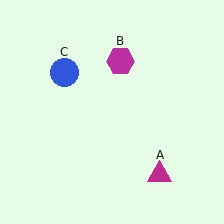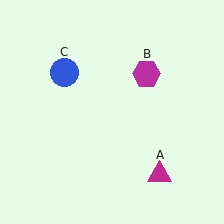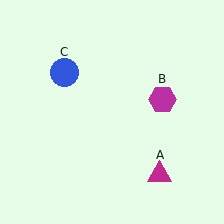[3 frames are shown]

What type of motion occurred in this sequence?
The magenta hexagon (object B) rotated clockwise around the center of the scene.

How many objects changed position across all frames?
1 object changed position: magenta hexagon (object B).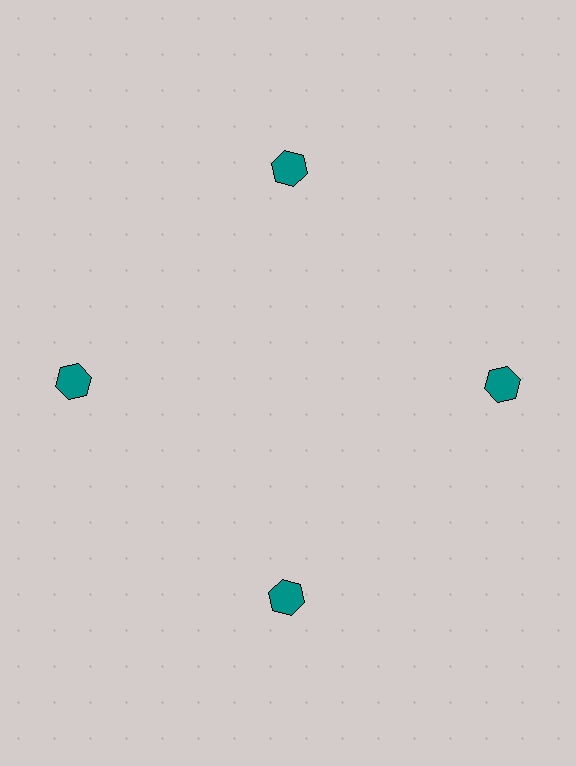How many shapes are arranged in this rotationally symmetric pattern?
There are 4 shapes, arranged in 4 groups of 1.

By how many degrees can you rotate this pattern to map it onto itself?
The pattern maps onto itself every 90 degrees of rotation.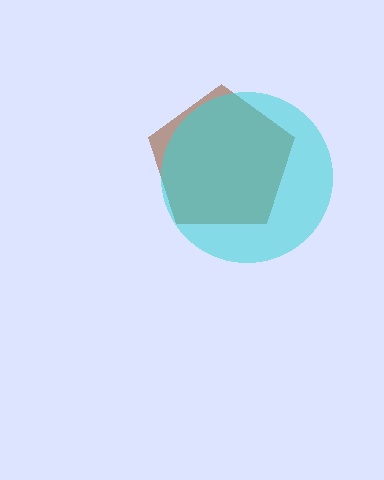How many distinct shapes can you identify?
There are 2 distinct shapes: a brown pentagon, a cyan circle.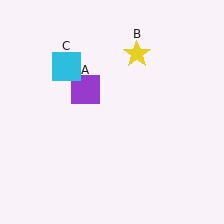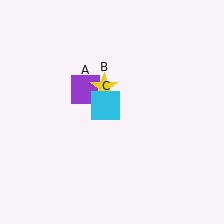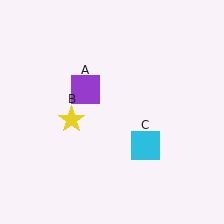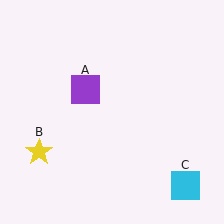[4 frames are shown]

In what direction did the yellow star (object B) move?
The yellow star (object B) moved down and to the left.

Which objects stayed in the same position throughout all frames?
Purple square (object A) remained stationary.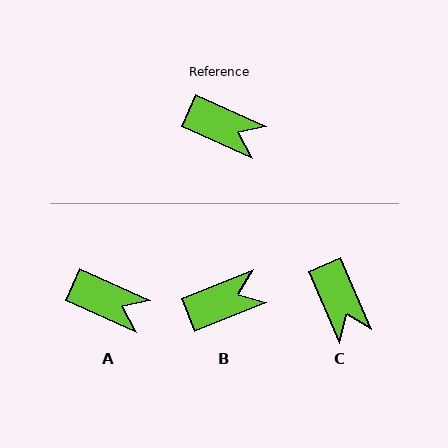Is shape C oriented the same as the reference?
No, it is off by about 43 degrees.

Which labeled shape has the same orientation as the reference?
A.